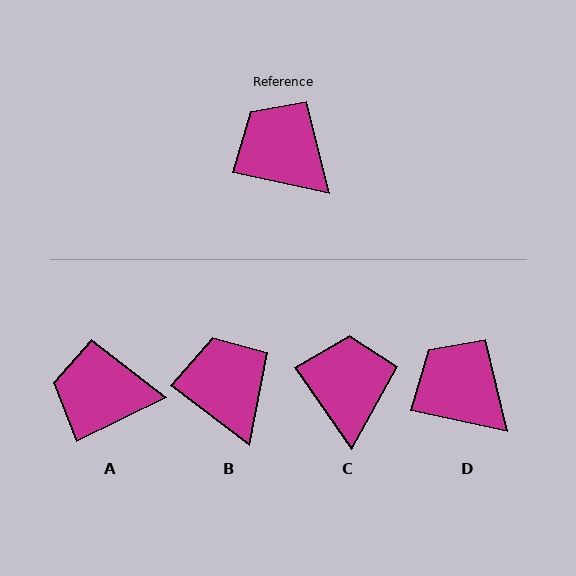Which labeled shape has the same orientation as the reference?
D.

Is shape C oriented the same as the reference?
No, it is off by about 43 degrees.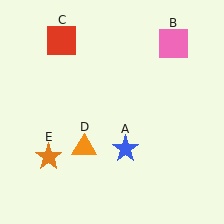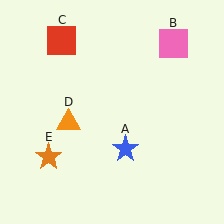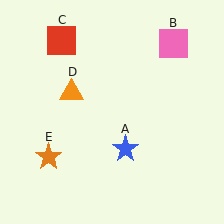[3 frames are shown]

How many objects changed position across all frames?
1 object changed position: orange triangle (object D).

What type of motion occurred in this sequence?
The orange triangle (object D) rotated clockwise around the center of the scene.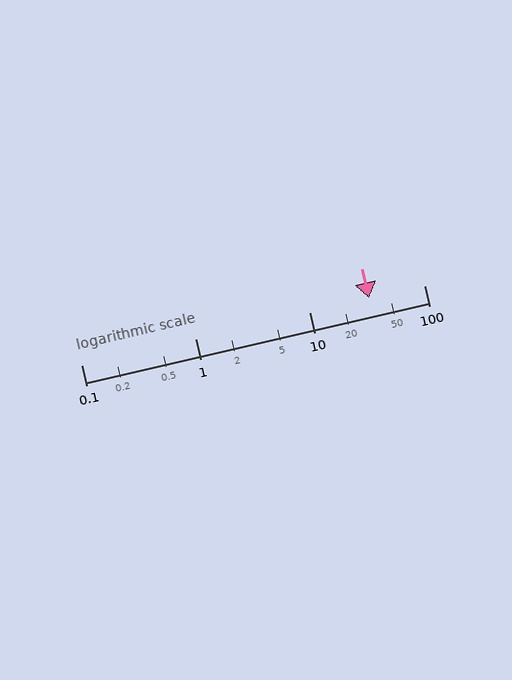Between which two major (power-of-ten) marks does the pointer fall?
The pointer is between 10 and 100.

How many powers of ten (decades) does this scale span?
The scale spans 3 decades, from 0.1 to 100.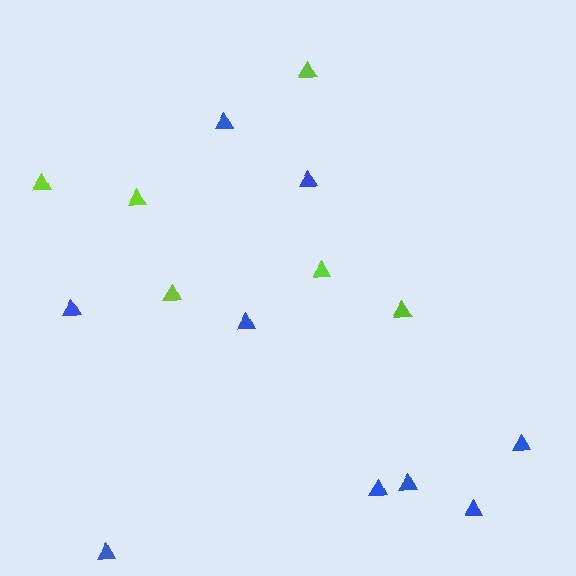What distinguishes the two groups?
There are 2 groups: one group of blue triangles (9) and one group of lime triangles (6).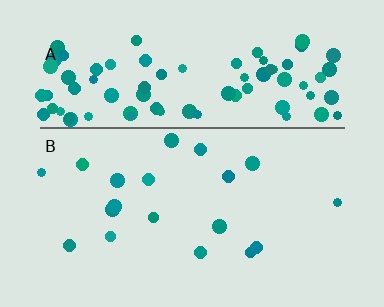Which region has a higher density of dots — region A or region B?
A (the top).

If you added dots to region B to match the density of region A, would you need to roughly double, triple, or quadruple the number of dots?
Approximately quadruple.